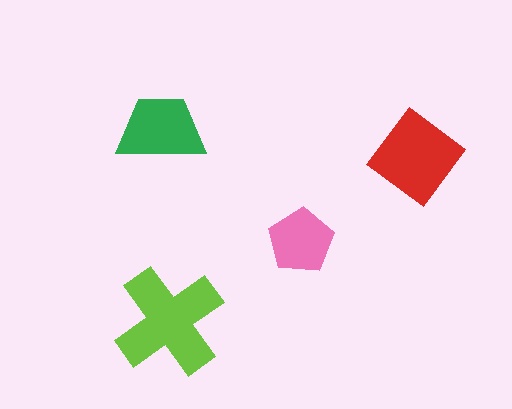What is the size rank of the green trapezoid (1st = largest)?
3rd.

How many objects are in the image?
There are 4 objects in the image.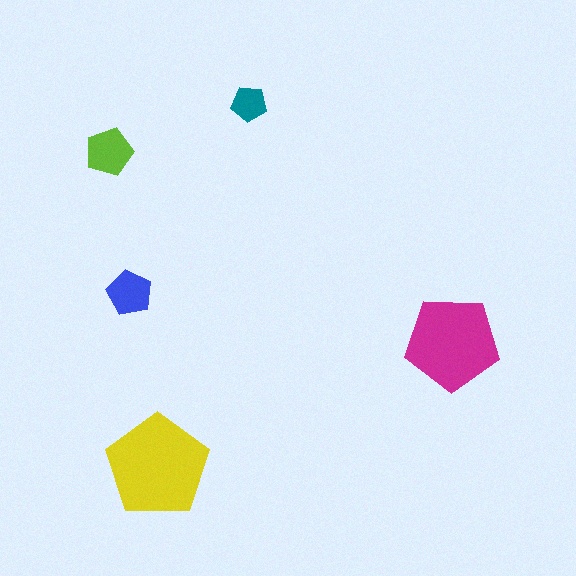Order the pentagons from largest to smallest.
the yellow one, the magenta one, the lime one, the blue one, the teal one.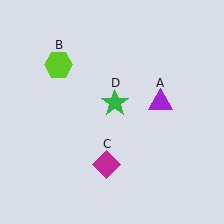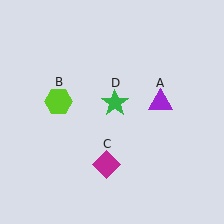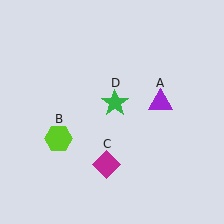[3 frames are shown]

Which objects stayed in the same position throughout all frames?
Purple triangle (object A) and magenta diamond (object C) and green star (object D) remained stationary.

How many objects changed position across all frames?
1 object changed position: lime hexagon (object B).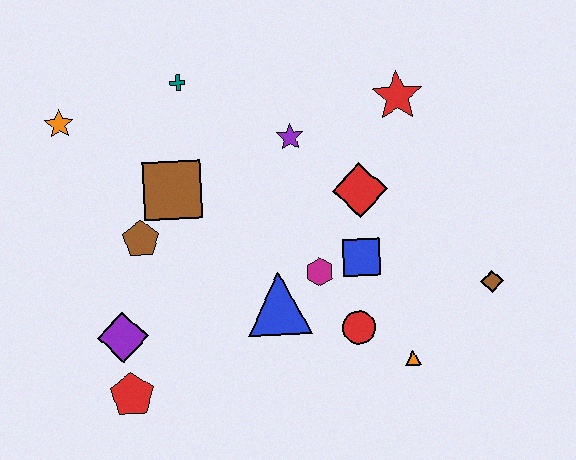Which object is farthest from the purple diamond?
The brown diamond is farthest from the purple diamond.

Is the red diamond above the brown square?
No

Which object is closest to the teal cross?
The brown square is closest to the teal cross.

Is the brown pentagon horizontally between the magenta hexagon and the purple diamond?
Yes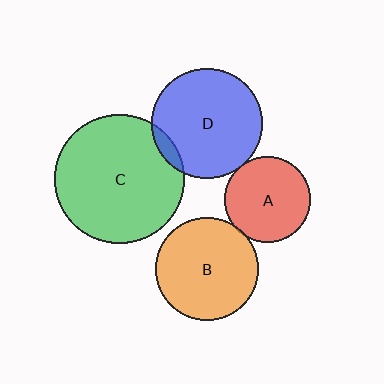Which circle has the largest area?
Circle C (green).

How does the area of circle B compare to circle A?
Approximately 1.4 times.